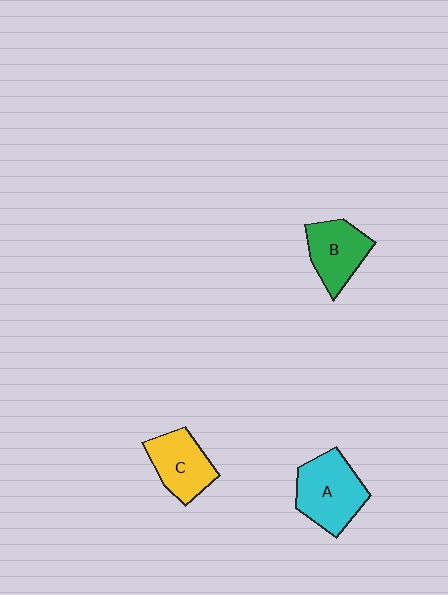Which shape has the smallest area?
Shape B (green).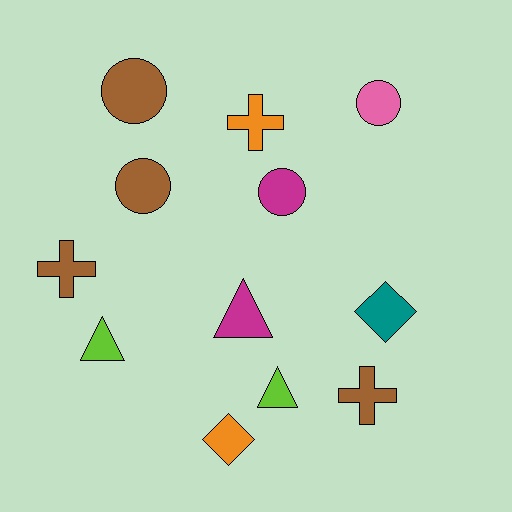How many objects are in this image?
There are 12 objects.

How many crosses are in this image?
There are 3 crosses.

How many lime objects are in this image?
There are 2 lime objects.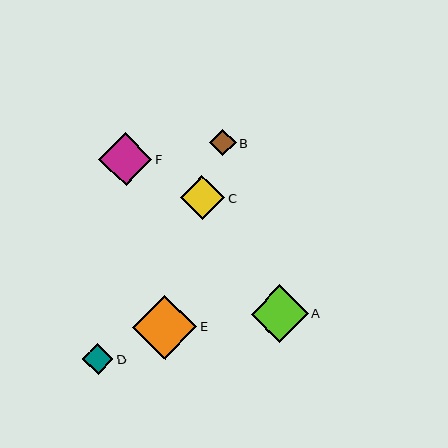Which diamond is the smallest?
Diamond B is the smallest with a size of approximately 26 pixels.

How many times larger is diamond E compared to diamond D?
Diamond E is approximately 2.1 times the size of diamond D.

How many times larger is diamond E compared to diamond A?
Diamond E is approximately 1.1 times the size of diamond A.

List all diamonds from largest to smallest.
From largest to smallest: E, A, F, C, D, B.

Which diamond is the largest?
Diamond E is the largest with a size of approximately 64 pixels.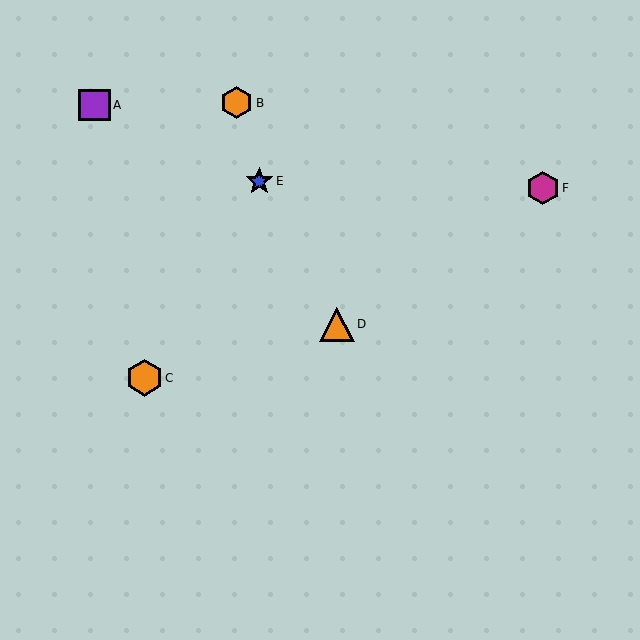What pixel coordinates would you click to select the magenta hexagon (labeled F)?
Click at (543, 188) to select the magenta hexagon F.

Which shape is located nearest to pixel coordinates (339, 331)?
The orange triangle (labeled D) at (337, 324) is nearest to that location.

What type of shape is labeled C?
Shape C is an orange hexagon.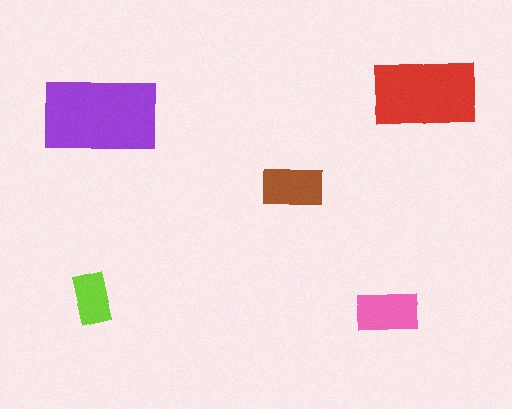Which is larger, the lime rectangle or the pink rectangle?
The pink one.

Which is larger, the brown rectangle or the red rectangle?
The red one.